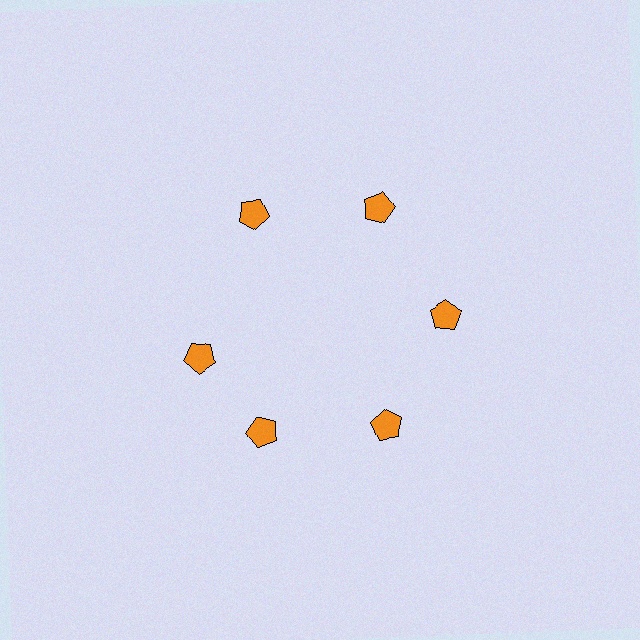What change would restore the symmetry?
The symmetry would be restored by rotating it back into even spacing with its neighbors so that all 6 pentagons sit at equal angles and equal distance from the center.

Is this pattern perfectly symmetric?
No. The 6 orange pentagons are arranged in a ring, but one element near the 9 o'clock position is rotated out of alignment along the ring, breaking the 6-fold rotational symmetry.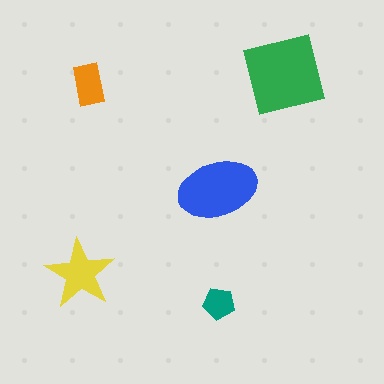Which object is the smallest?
The teal pentagon.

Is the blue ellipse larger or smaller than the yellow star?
Larger.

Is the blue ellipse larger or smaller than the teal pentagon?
Larger.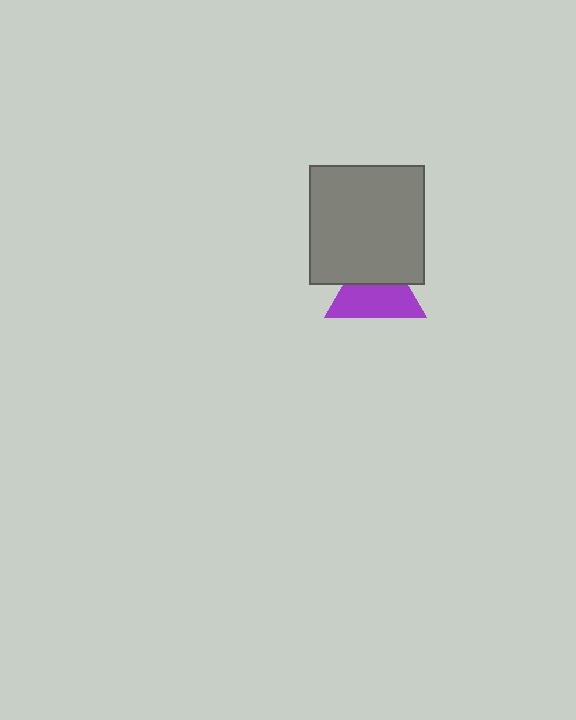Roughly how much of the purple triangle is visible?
About half of it is visible (roughly 59%).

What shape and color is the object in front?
The object in front is a gray rectangle.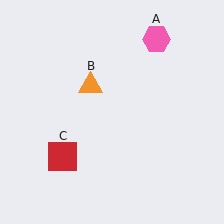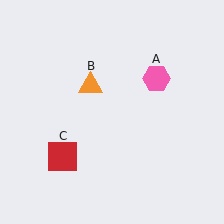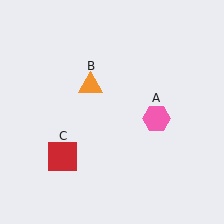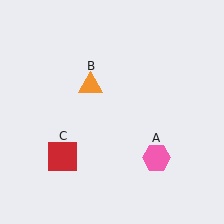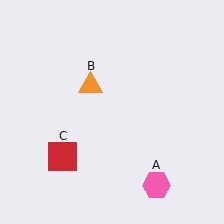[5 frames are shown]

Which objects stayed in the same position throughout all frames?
Orange triangle (object B) and red square (object C) remained stationary.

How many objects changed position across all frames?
1 object changed position: pink hexagon (object A).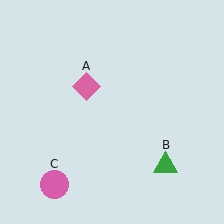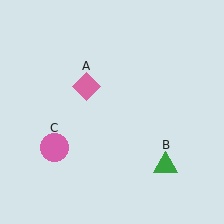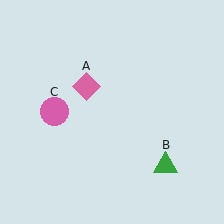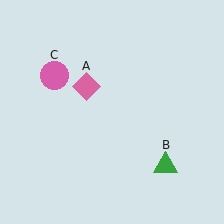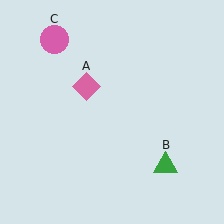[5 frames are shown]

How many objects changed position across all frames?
1 object changed position: pink circle (object C).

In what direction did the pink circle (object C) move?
The pink circle (object C) moved up.